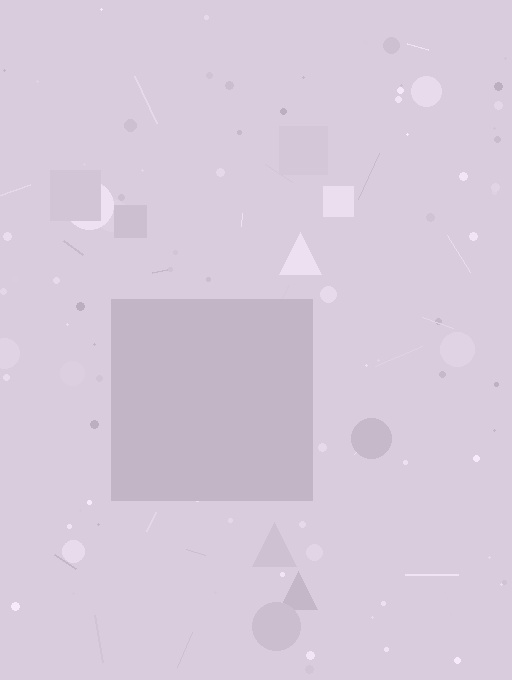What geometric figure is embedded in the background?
A square is embedded in the background.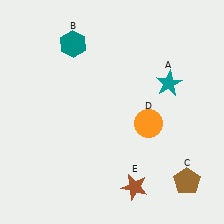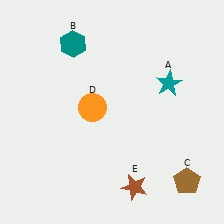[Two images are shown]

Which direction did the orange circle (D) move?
The orange circle (D) moved left.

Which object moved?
The orange circle (D) moved left.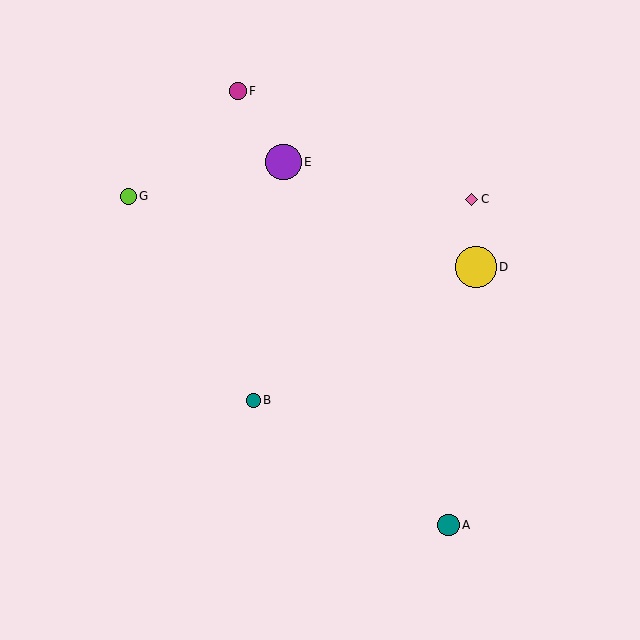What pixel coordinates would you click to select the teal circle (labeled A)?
Click at (449, 525) to select the teal circle A.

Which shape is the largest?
The yellow circle (labeled D) is the largest.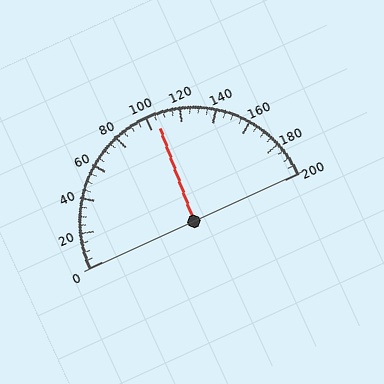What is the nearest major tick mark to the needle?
The nearest major tick mark is 100.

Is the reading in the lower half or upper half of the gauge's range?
The reading is in the upper half of the range (0 to 200).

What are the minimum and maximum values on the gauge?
The gauge ranges from 0 to 200.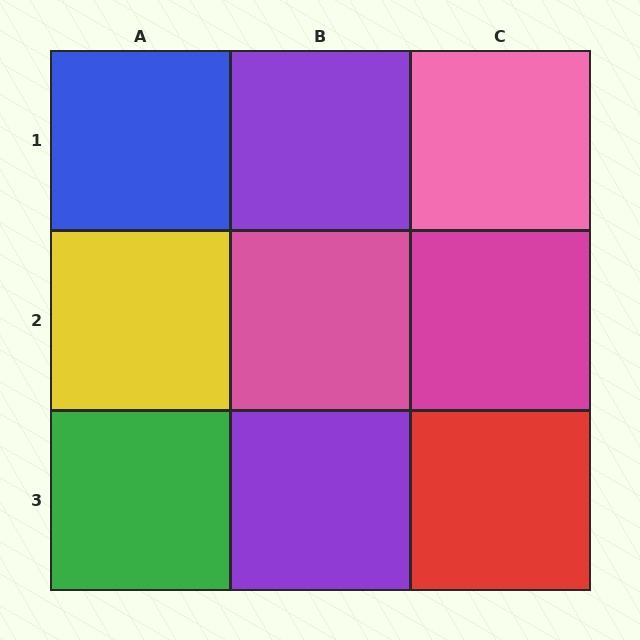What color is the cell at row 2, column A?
Yellow.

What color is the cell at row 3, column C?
Red.